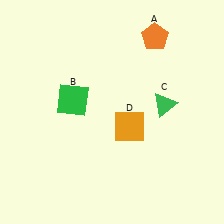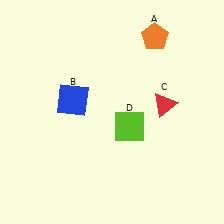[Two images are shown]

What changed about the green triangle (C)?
In Image 1, C is green. In Image 2, it changed to red.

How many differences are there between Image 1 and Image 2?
There are 3 differences between the two images.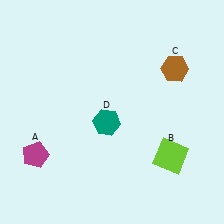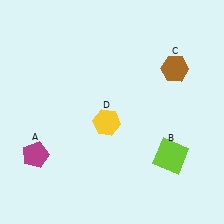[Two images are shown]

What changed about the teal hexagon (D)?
In Image 1, D is teal. In Image 2, it changed to yellow.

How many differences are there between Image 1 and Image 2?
There is 1 difference between the two images.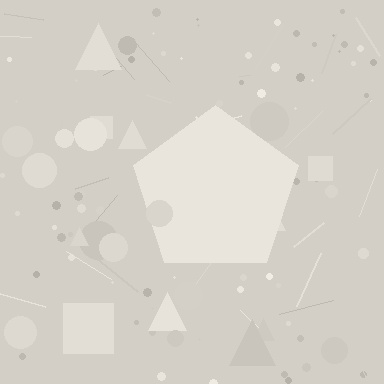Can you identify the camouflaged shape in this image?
The camouflaged shape is a pentagon.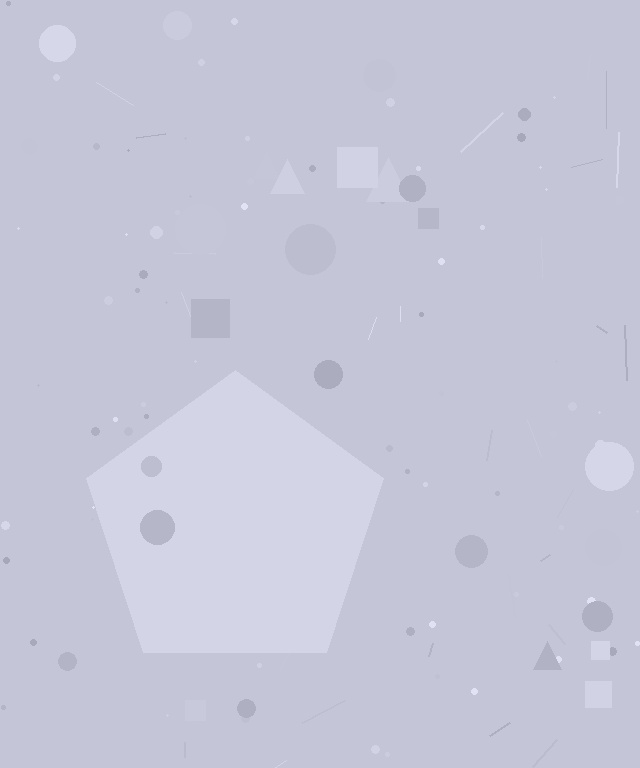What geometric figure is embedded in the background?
A pentagon is embedded in the background.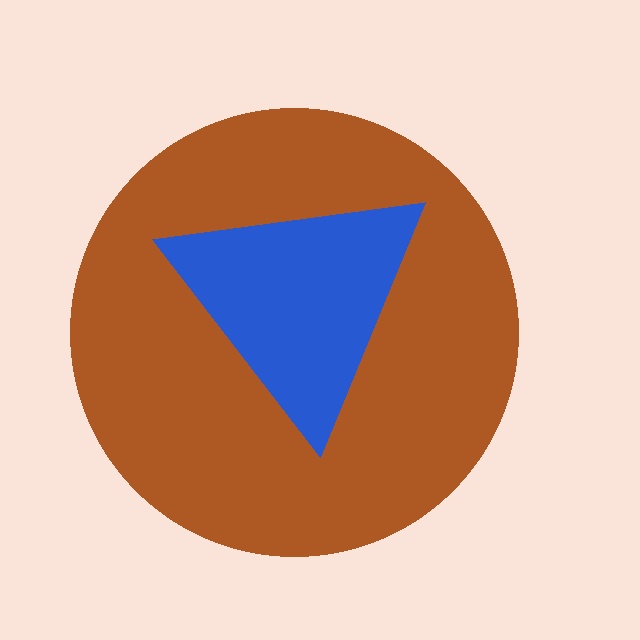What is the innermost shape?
The blue triangle.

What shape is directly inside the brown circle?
The blue triangle.